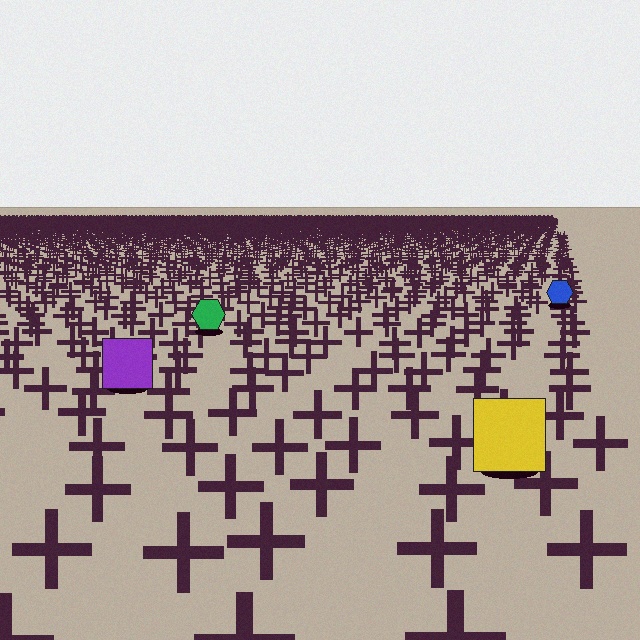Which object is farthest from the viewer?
The blue hexagon is farthest from the viewer. It appears smaller and the ground texture around it is denser.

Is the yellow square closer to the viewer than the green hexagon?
Yes. The yellow square is closer — you can tell from the texture gradient: the ground texture is coarser near it.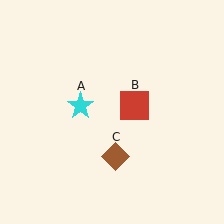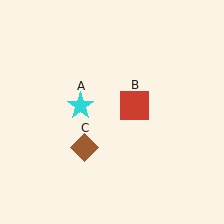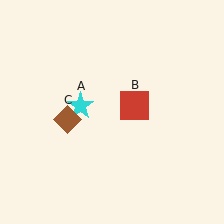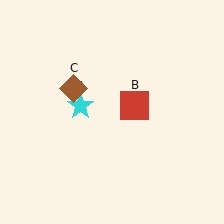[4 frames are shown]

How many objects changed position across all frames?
1 object changed position: brown diamond (object C).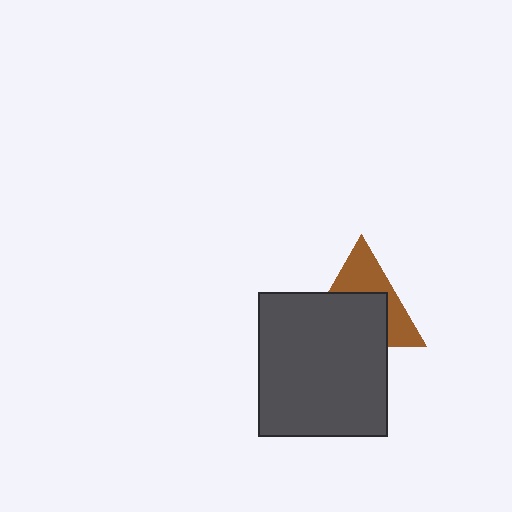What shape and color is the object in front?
The object in front is a dark gray rectangle.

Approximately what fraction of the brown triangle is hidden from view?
Roughly 56% of the brown triangle is hidden behind the dark gray rectangle.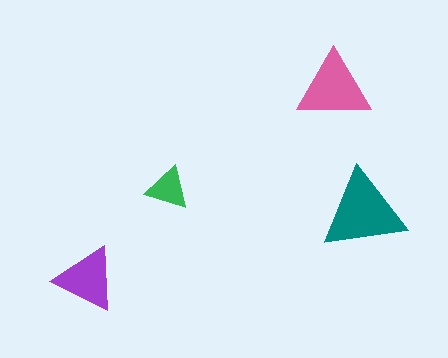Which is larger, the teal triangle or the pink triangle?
The teal one.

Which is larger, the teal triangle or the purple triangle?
The teal one.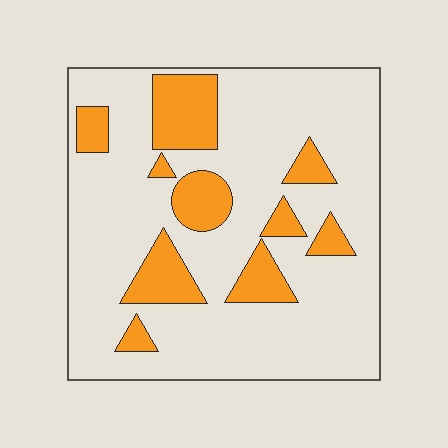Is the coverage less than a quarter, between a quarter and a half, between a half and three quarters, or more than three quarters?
Less than a quarter.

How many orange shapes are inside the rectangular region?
10.